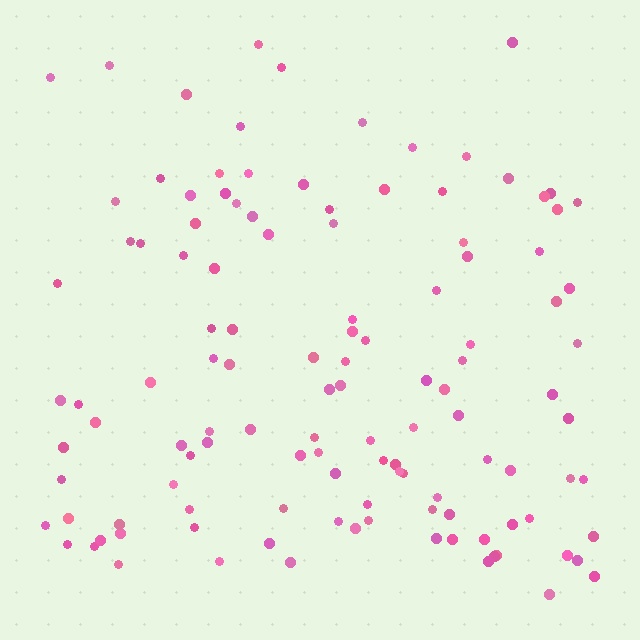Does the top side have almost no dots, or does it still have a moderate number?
Still a moderate number, just noticeably fewer than the bottom.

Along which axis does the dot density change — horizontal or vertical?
Vertical.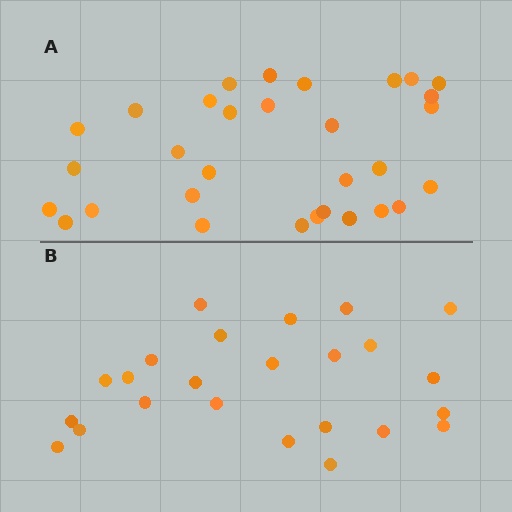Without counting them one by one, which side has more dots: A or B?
Region A (the top region) has more dots.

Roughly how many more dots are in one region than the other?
Region A has roughly 8 or so more dots than region B.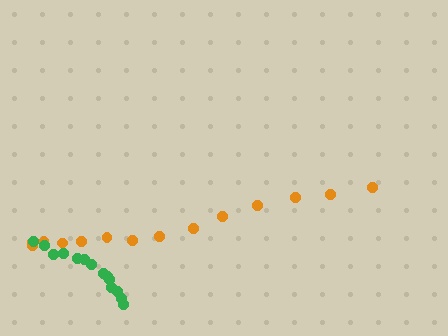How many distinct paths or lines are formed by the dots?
There are 2 distinct paths.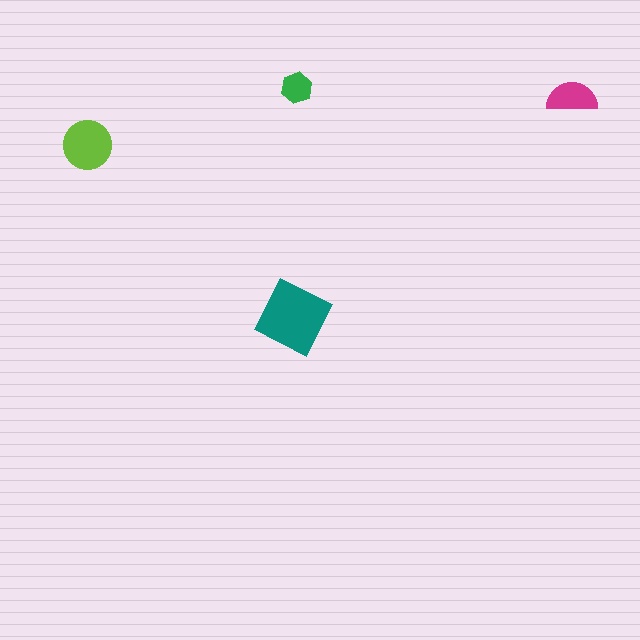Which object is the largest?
The teal diamond.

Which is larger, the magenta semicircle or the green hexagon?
The magenta semicircle.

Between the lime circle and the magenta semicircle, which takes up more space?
The lime circle.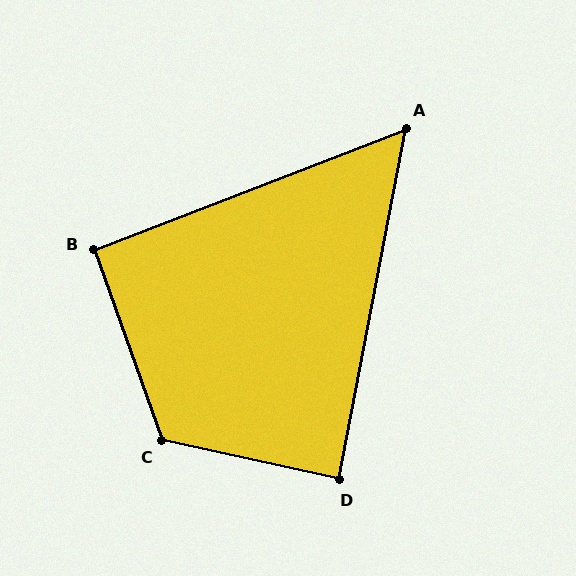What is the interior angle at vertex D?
Approximately 88 degrees (approximately right).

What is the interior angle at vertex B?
Approximately 92 degrees (approximately right).